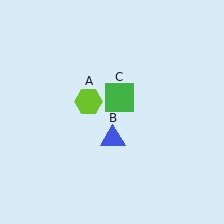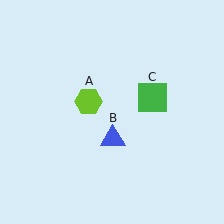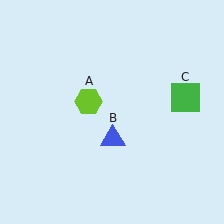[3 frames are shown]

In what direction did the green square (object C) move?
The green square (object C) moved right.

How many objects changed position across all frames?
1 object changed position: green square (object C).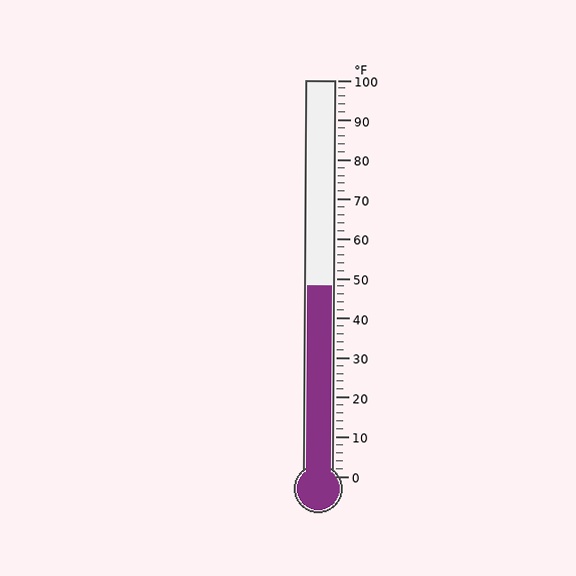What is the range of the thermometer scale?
The thermometer scale ranges from 0°F to 100°F.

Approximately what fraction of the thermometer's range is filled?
The thermometer is filled to approximately 50% of its range.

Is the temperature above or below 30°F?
The temperature is above 30°F.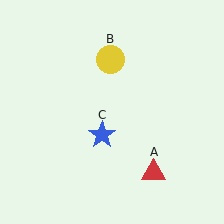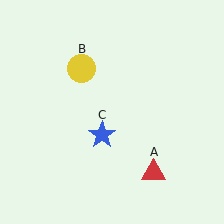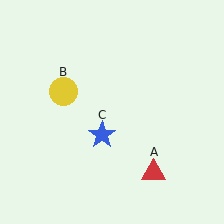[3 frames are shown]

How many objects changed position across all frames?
1 object changed position: yellow circle (object B).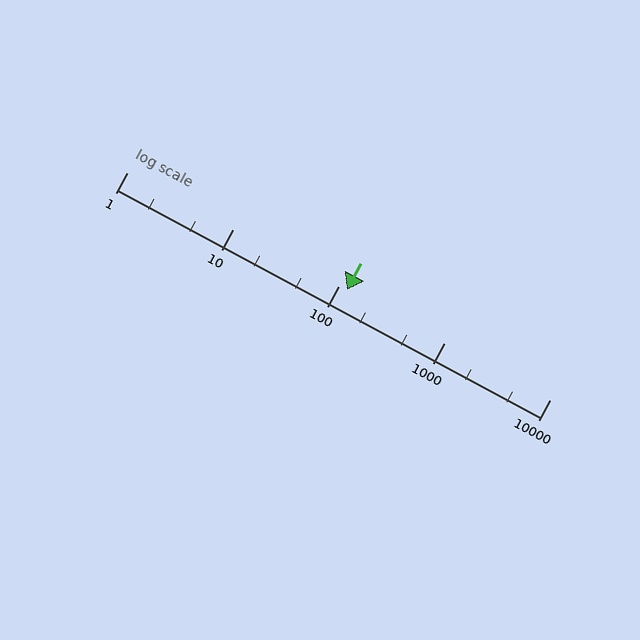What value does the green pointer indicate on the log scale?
The pointer indicates approximately 120.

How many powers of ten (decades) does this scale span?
The scale spans 4 decades, from 1 to 10000.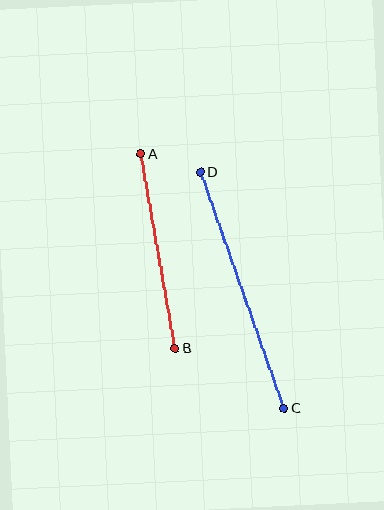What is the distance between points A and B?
The distance is approximately 198 pixels.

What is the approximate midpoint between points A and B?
The midpoint is at approximately (158, 251) pixels.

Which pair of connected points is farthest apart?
Points C and D are farthest apart.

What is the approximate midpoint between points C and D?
The midpoint is at approximately (242, 290) pixels.